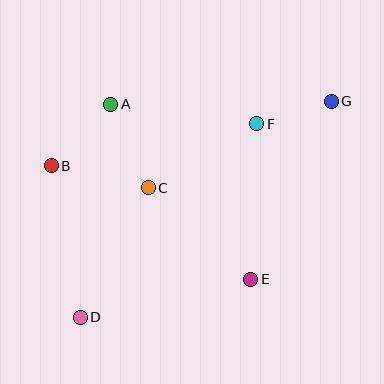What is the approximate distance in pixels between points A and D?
The distance between A and D is approximately 215 pixels.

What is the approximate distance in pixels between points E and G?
The distance between E and G is approximately 195 pixels.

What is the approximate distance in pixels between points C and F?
The distance between C and F is approximately 126 pixels.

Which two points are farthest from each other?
Points D and G are farthest from each other.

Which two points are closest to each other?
Points F and G are closest to each other.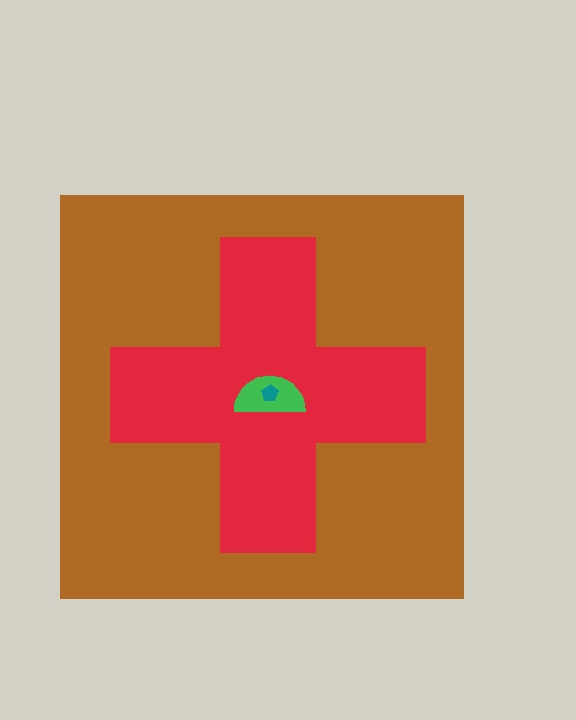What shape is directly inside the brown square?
The red cross.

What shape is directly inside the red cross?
The green semicircle.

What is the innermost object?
The teal pentagon.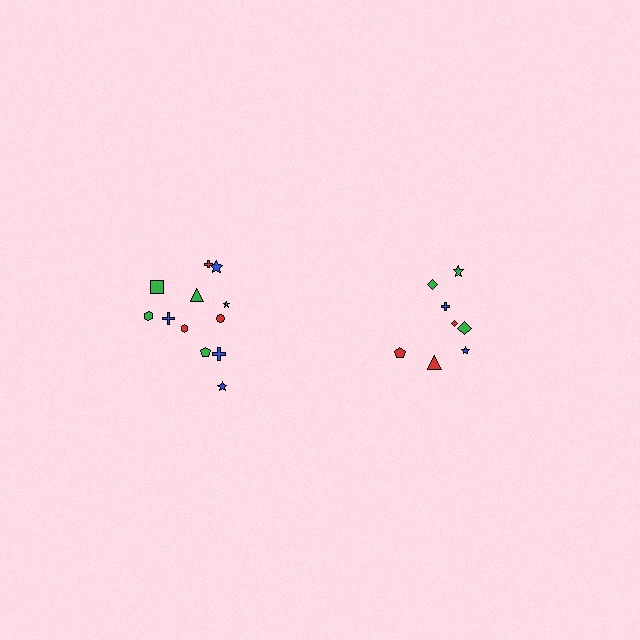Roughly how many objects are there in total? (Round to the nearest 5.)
Roughly 20 objects in total.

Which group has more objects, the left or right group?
The left group.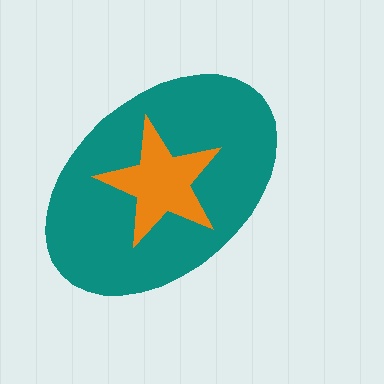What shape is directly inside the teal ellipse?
The orange star.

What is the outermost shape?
The teal ellipse.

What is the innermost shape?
The orange star.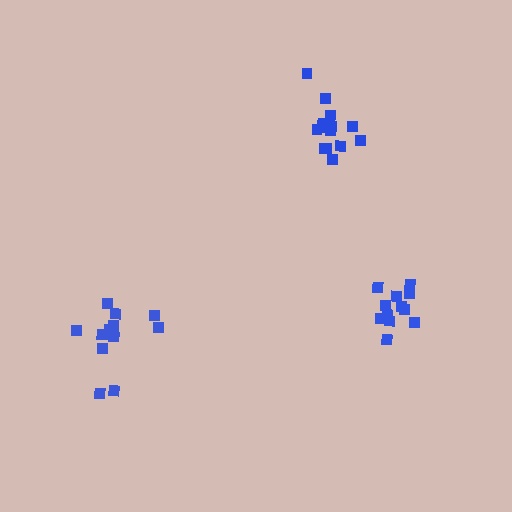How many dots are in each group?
Group 1: 13 dots, Group 2: 12 dots, Group 3: 14 dots (39 total).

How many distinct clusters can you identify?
There are 3 distinct clusters.